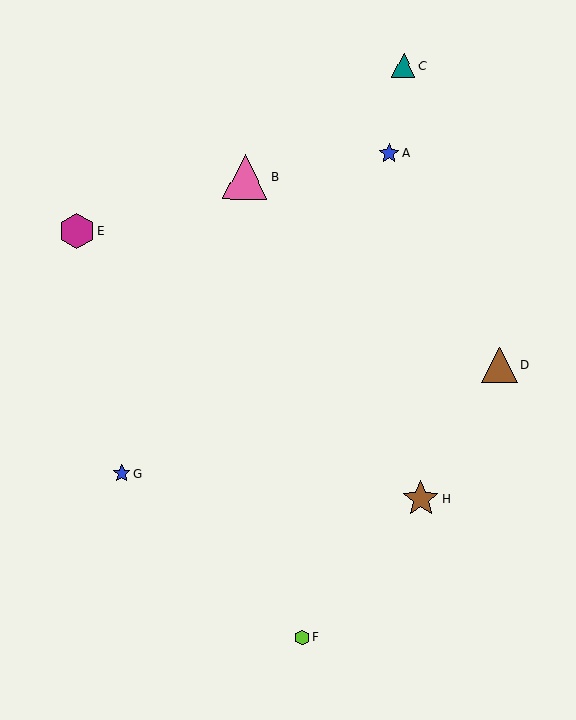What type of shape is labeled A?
Shape A is a blue star.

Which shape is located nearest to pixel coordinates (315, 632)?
The lime hexagon (labeled F) at (302, 638) is nearest to that location.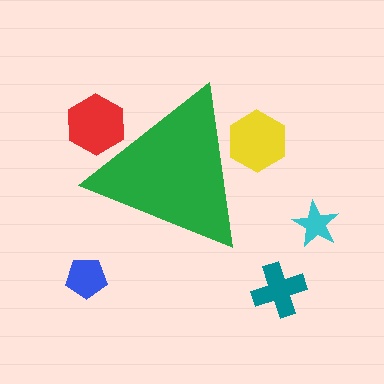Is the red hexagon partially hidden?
Yes, the red hexagon is partially hidden behind the green triangle.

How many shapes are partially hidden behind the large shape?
2 shapes are partially hidden.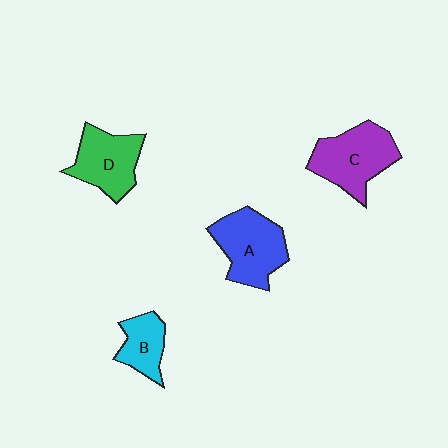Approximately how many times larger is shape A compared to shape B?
Approximately 1.7 times.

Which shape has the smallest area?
Shape B (cyan).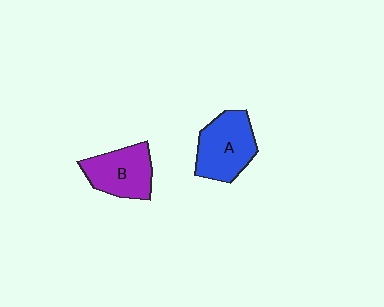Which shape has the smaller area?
Shape B (purple).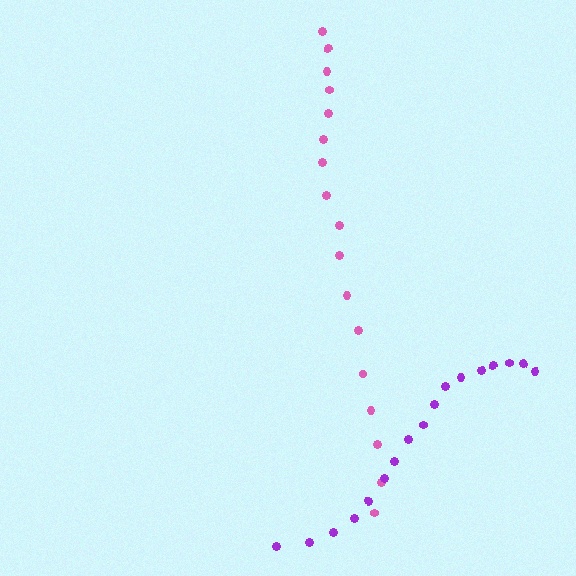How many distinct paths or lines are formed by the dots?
There are 2 distinct paths.